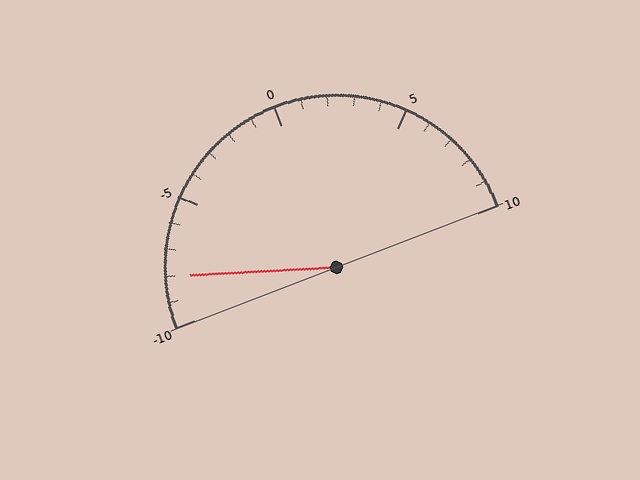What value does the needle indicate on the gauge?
The needle indicates approximately -8.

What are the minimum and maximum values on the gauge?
The gauge ranges from -10 to 10.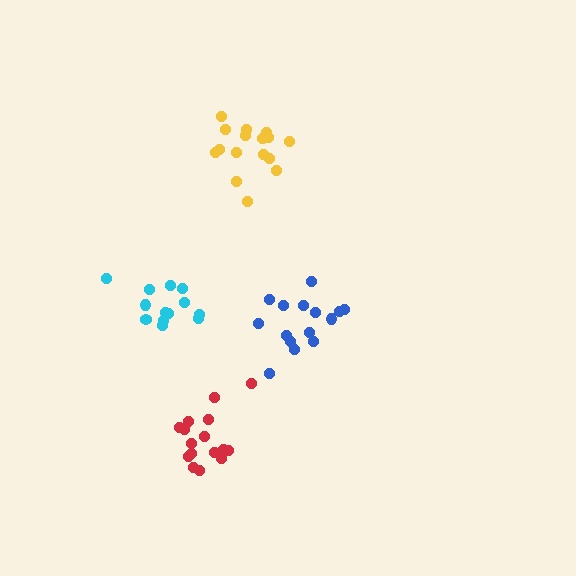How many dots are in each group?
Group 1: 15 dots, Group 2: 13 dots, Group 3: 17 dots, Group 4: 16 dots (61 total).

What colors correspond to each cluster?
The clusters are colored: blue, cyan, red, yellow.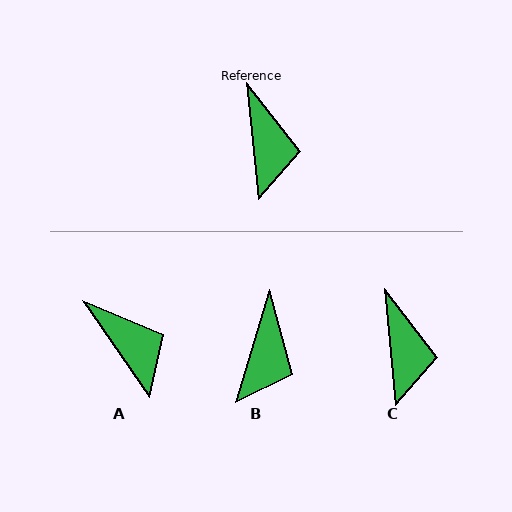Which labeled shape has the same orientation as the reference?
C.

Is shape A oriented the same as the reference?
No, it is off by about 29 degrees.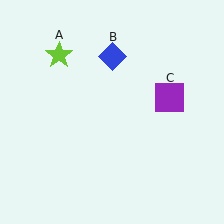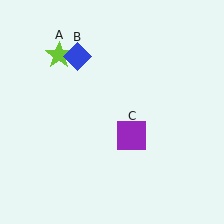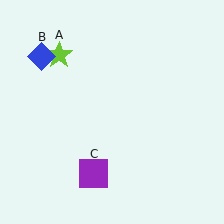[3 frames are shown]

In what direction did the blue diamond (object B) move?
The blue diamond (object B) moved left.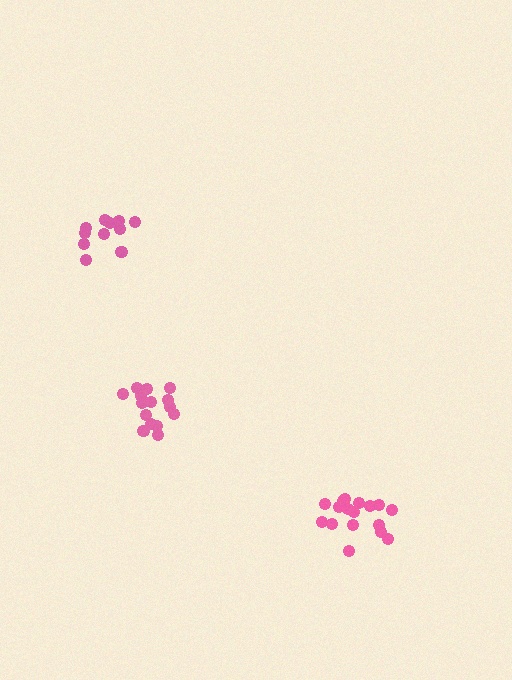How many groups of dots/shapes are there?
There are 3 groups.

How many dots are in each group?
Group 1: 17 dots, Group 2: 12 dots, Group 3: 16 dots (45 total).